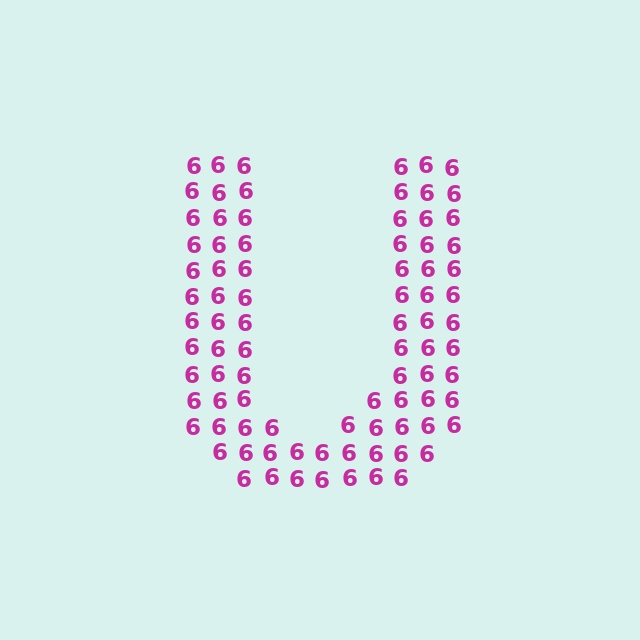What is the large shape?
The large shape is the letter U.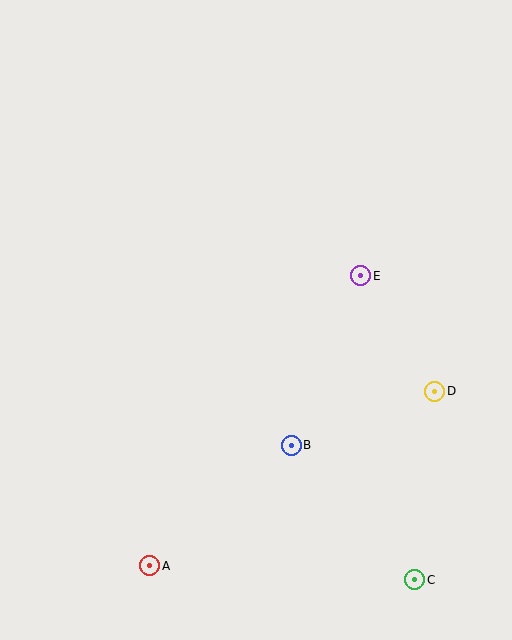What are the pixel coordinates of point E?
Point E is at (361, 276).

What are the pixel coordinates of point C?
Point C is at (415, 580).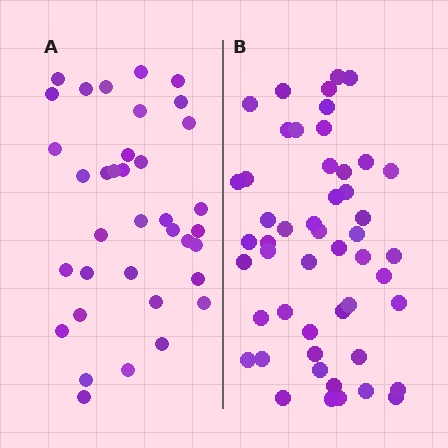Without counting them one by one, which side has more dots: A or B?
Region B (the right region) has more dots.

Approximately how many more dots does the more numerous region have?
Region B has approximately 15 more dots than region A.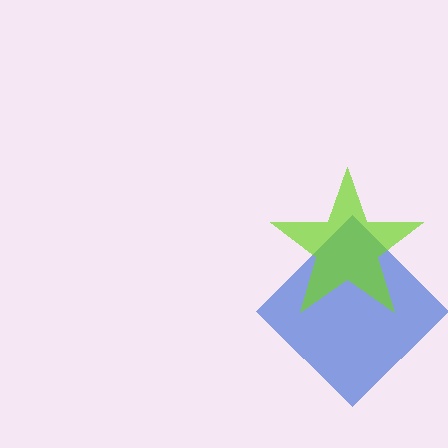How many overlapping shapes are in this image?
There are 2 overlapping shapes in the image.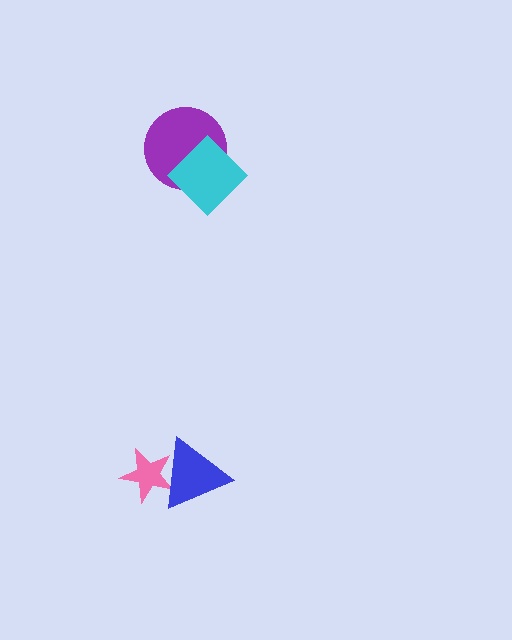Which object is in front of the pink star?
The blue triangle is in front of the pink star.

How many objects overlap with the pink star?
1 object overlaps with the pink star.